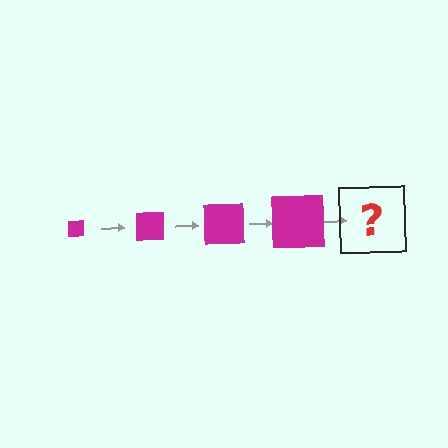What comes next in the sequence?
The next element should be a magenta square, larger than the previous one.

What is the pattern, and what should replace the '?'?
The pattern is that the square gets progressively larger each step. The '?' should be a magenta square, larger than the previous one.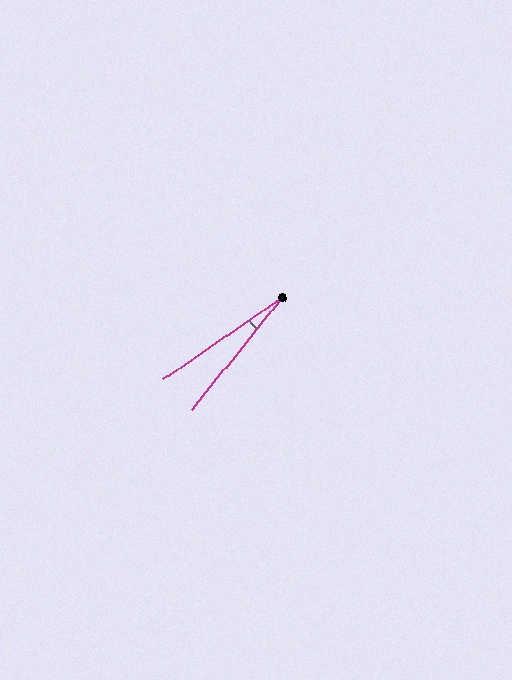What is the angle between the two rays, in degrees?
Approximately 16 degrees.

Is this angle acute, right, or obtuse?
It is acute.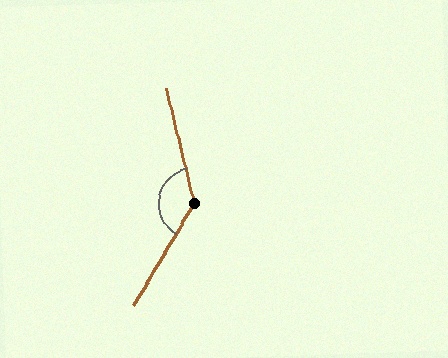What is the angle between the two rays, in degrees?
Approximately 136 degrees.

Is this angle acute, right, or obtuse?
It is obtuse.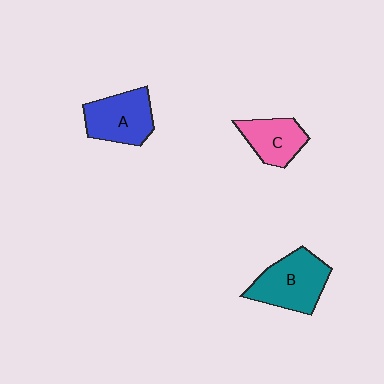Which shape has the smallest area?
Shape C (pink).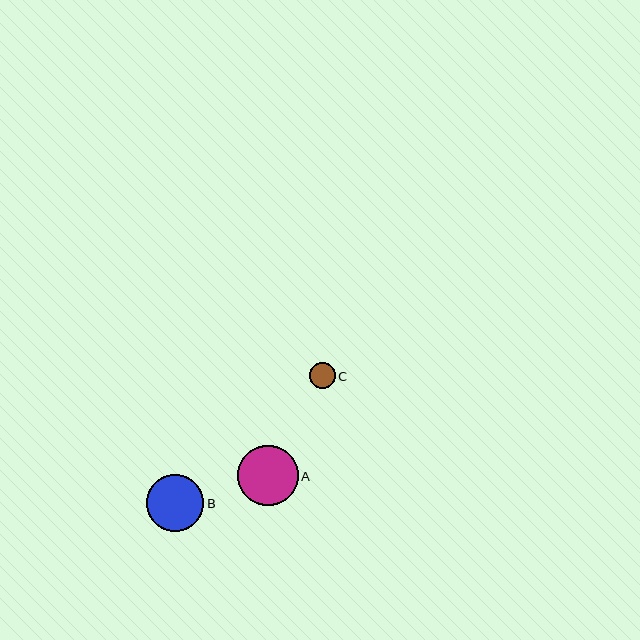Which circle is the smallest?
Circle C is the smallest with a size of approximately 26 pixels.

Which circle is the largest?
Circle A is the largest with a size of approximately 60 pixels.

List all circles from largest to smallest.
From largest to smallest: A, B, C.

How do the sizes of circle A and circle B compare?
Circle A and circle B are approximately the same size.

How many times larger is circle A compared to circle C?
Circle A is approximately 2.3 times the size of circle C.